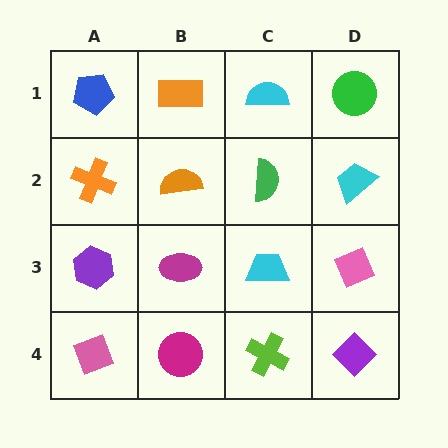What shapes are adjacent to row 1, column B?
An orange semicircle (row 2, column B), a blue pentagon (row 1, column A), a cyan semicircle (row 1, column C).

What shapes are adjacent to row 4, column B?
A magenta ellipse (row 3, column B), a pink diamond (row 4, column A), a lime cross (row 4, column C).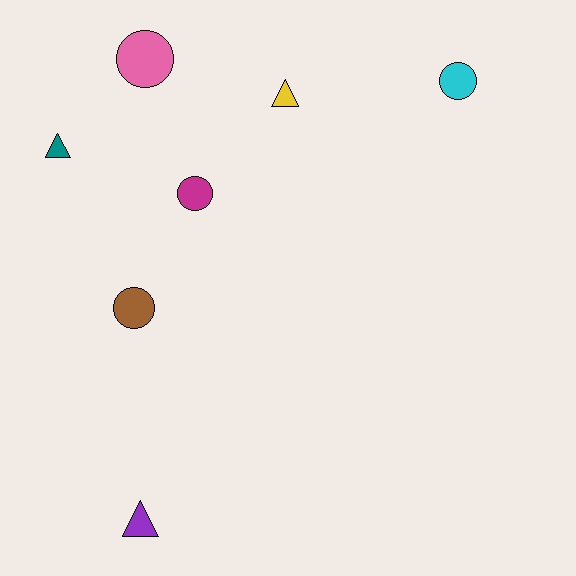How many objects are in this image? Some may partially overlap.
There are 7 objects.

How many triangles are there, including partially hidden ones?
There are 3 triangles.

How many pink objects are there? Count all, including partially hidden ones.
There is 1 pink object.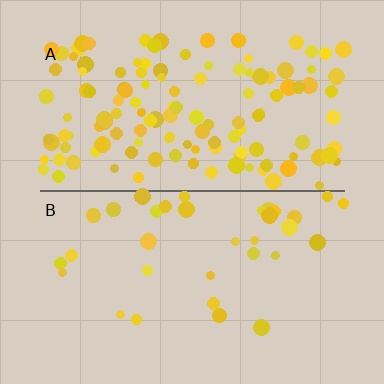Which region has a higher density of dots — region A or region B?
A (the top).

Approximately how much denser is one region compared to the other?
Approximately 3.8× — region A over region B.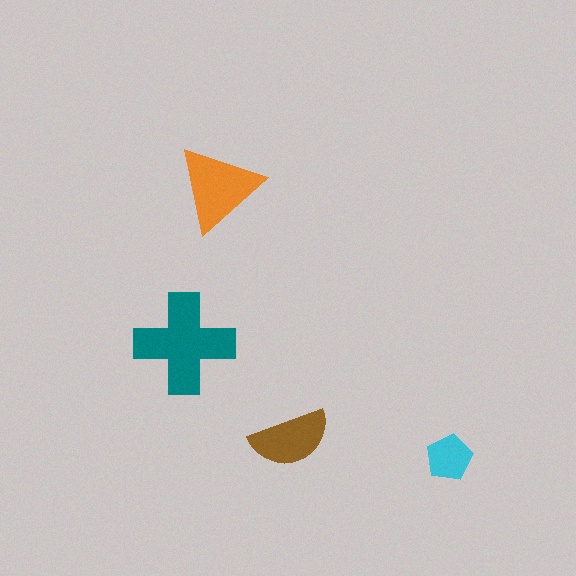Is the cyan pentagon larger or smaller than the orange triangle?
Smaller.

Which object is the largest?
The teal cross.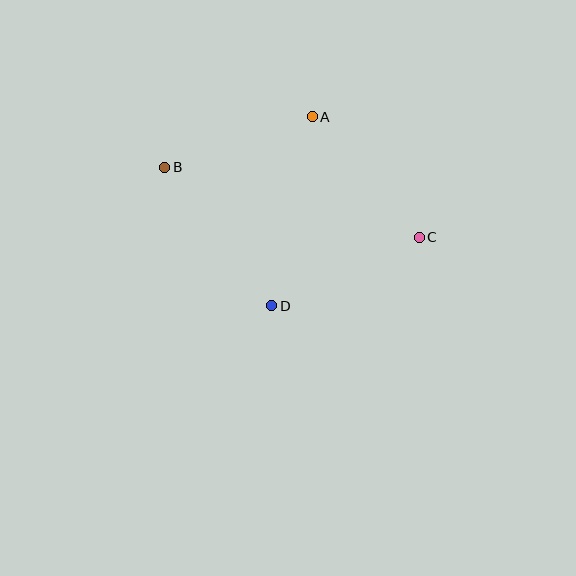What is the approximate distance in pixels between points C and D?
The distance between C and D is approximately 163 pixels.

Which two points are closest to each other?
Points A and B are closest to each other.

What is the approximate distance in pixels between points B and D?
The distance between B and D is approximately 175 pixels.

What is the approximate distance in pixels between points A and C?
The distance between A and C is approximately 161 pixels.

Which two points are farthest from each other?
Points B and C are farthest from each other.